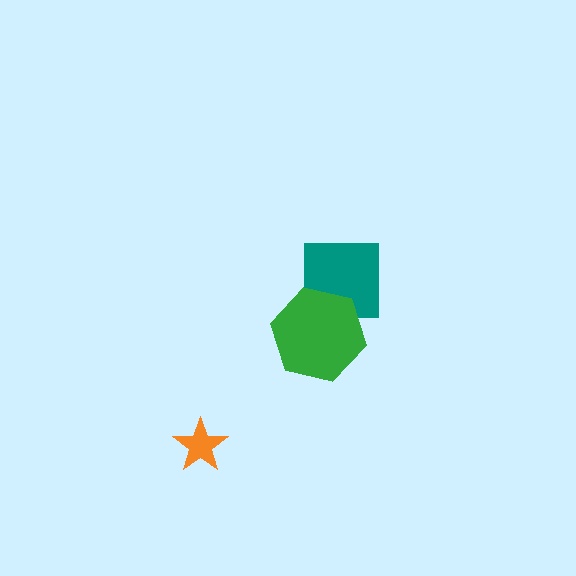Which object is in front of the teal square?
The green hexagon is in front of the teal square.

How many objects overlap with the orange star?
0 objects overlap with the orange star.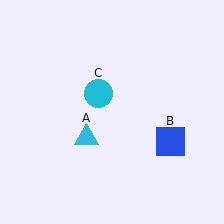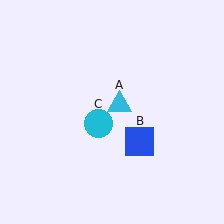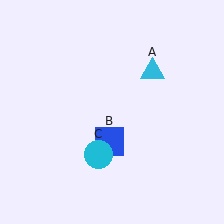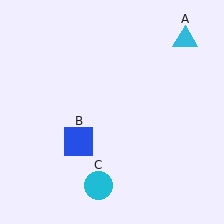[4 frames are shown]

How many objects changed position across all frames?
3 objects changed position: cyan triangle (object A), blue square (object B), cyan circle (object C).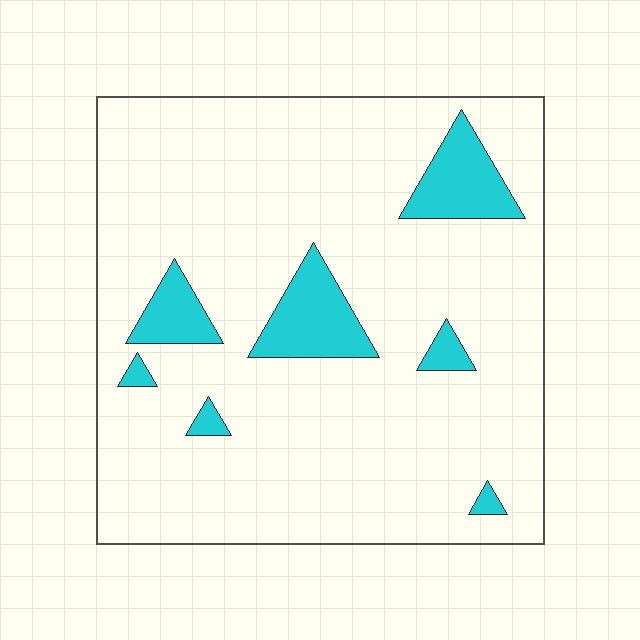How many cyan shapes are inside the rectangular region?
7.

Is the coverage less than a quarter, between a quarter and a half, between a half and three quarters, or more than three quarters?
Less than a quarter.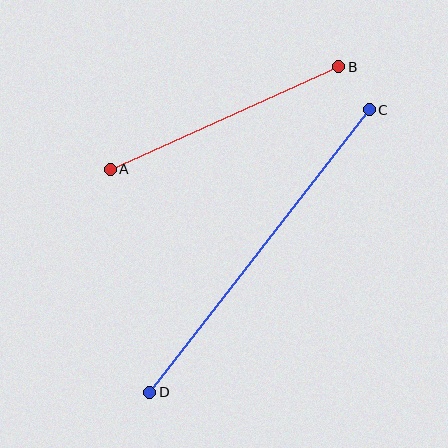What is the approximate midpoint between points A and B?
The midpoint is at approximately (224, 118) pixels.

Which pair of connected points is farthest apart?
Points C and D are farthest apart.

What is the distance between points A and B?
The distance is approximately 250 pixels.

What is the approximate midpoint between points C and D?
The midpoint is at approximately (259, 251) pixels.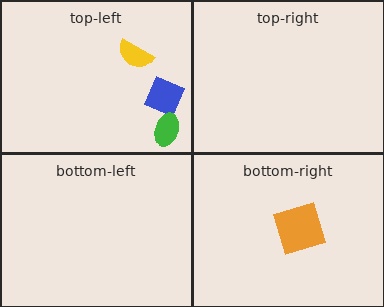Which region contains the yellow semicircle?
The top-left region.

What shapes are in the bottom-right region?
The orange square.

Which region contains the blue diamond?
The top-left region.